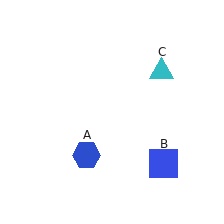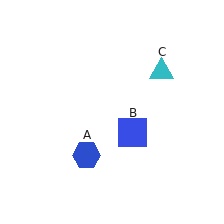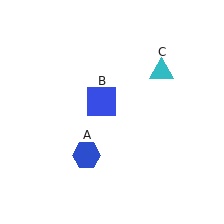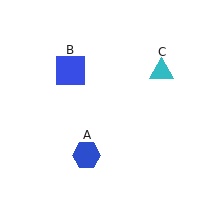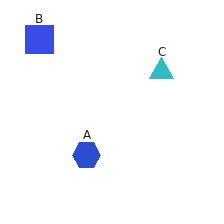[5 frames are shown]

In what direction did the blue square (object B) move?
The blue square (object B) moved up and to the left.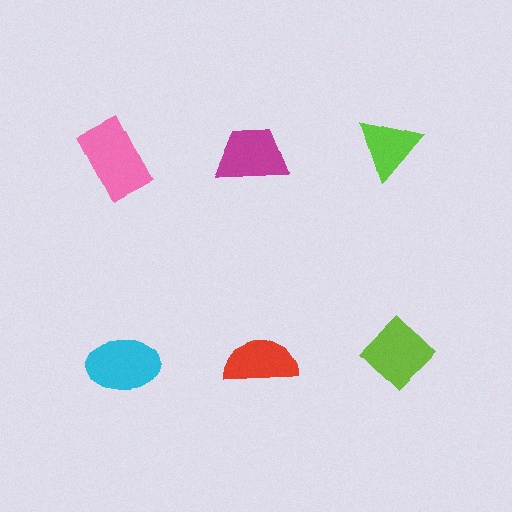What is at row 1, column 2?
A magenta trapezoid.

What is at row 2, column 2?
A red semicircle.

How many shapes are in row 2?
3 shapes.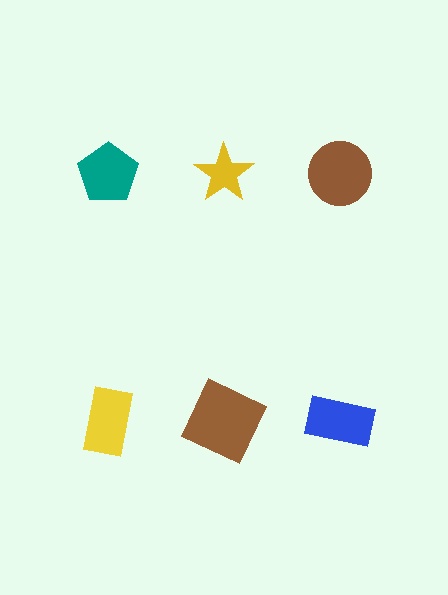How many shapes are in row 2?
3 shapes.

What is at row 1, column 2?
A yellow star.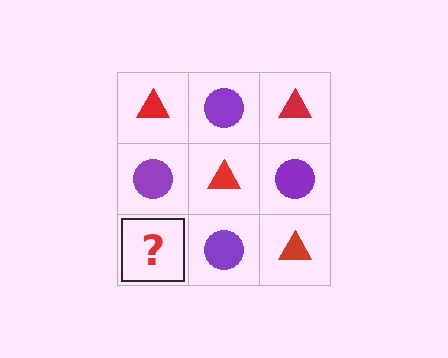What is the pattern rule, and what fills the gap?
The rule is that it alternates red triangle and purple circle in a checkerboard pattern. The gap should be filled with a red triangle.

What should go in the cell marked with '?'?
The missing cell should contain a red triangle.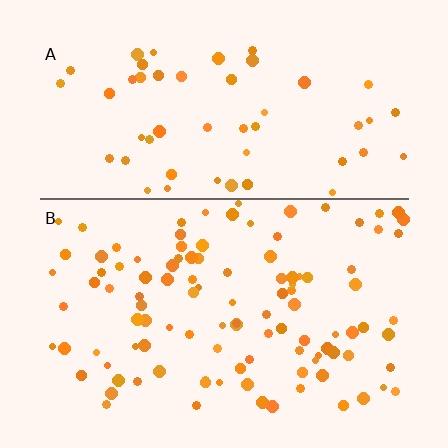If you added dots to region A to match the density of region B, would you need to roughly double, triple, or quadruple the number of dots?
Approximately double.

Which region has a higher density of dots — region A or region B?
B (the bottom).